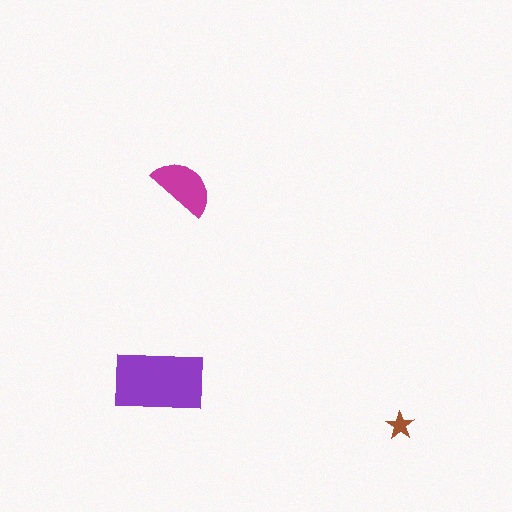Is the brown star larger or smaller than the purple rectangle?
Smaller.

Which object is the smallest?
The brown star.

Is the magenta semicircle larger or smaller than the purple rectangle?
Smaller.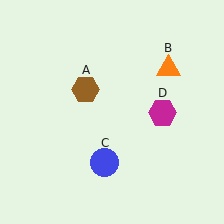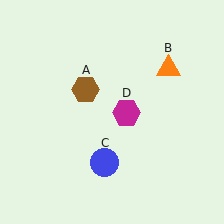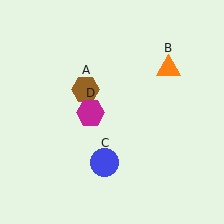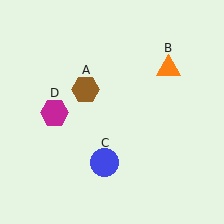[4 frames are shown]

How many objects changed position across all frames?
1 object changed position: magenta hexagon (object D).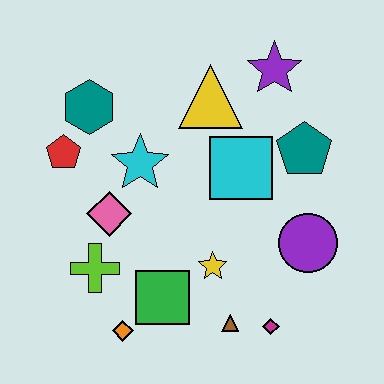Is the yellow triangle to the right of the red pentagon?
Yes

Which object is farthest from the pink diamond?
The purple star is farthest from the pink diamond.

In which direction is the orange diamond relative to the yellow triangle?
The orange diamond is below the yellow triangle.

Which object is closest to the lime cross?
The pink diamond is closest to the lime cross.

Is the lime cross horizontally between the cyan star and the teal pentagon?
No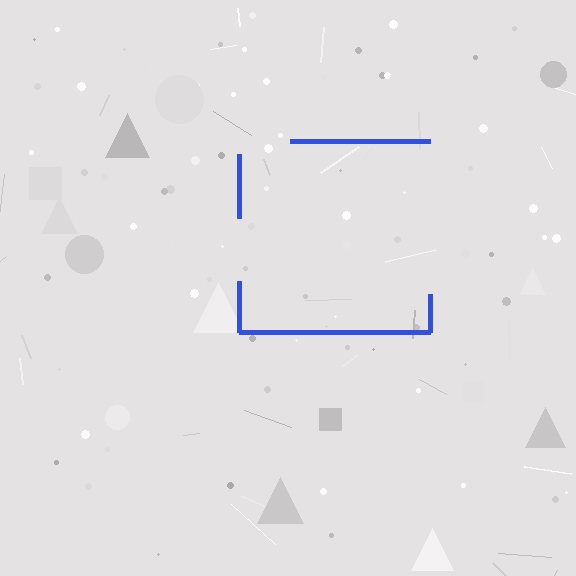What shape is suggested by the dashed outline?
The dashed outline suggests a square.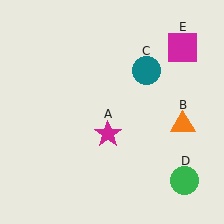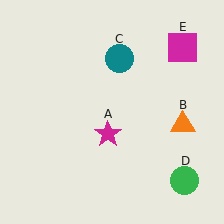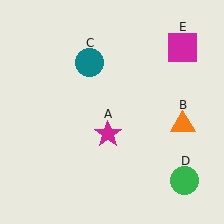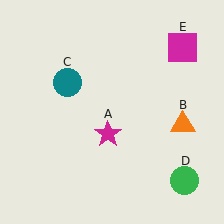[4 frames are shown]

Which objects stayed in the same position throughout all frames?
Magenta star (object A) and orange triangle (object B) and green circle (object D) and magenta square (object E) remained stationary.